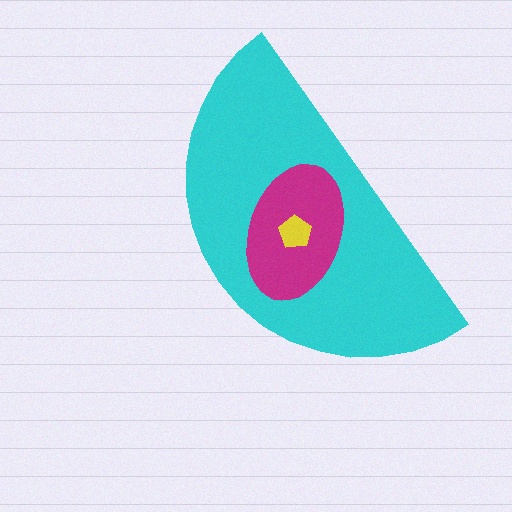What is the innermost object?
The yellow pentagon.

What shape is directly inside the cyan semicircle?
The magenta ellipse.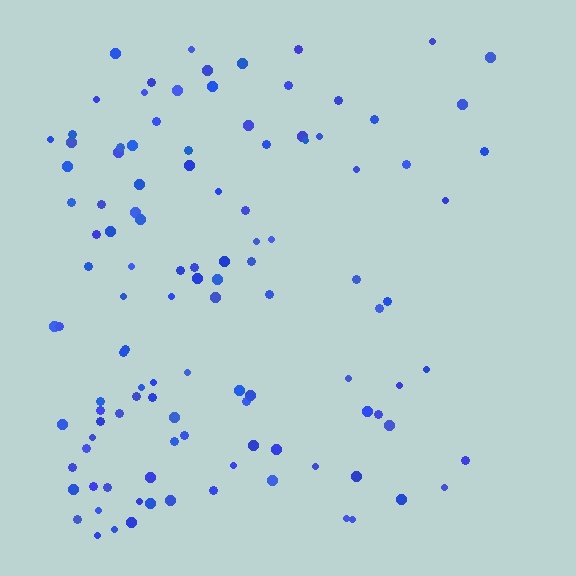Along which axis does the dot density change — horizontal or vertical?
Horizontal.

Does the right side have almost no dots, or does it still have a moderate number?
Still a moderate number, just noticeably fewer than the left.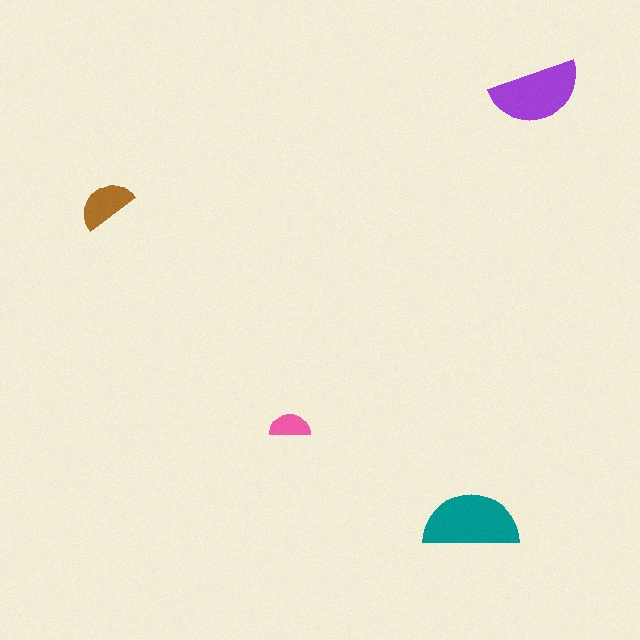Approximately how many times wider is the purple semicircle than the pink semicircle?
About 2 times wider.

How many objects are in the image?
There are 4 objects in the image.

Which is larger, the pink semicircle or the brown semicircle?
The brown one.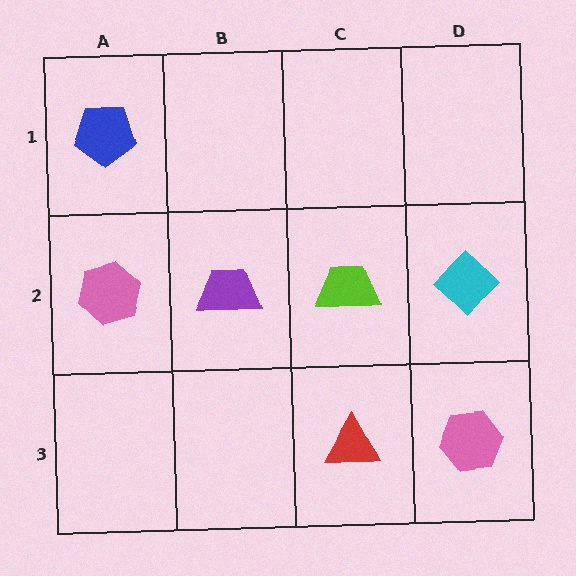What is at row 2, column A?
A pink hexagon.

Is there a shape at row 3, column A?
No, that cell is empty.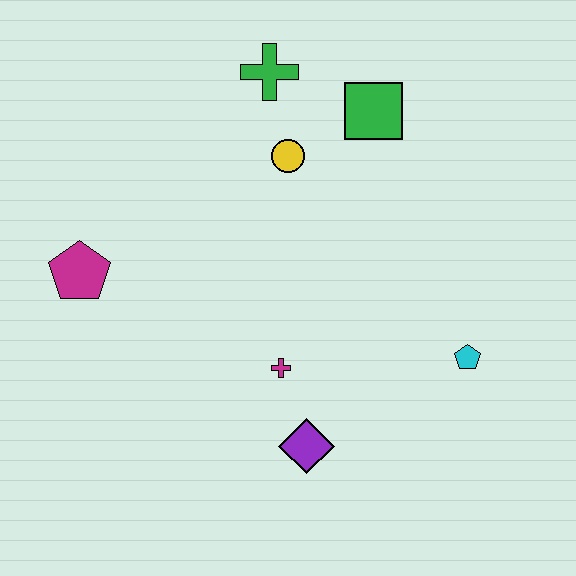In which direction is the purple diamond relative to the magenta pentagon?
The purple diamond is to the right of the magenta pentagon.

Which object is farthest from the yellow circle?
The purple diamond is farthest from the yellow circle.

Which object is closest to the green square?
The yellow circle is closest to the green square.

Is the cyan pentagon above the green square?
No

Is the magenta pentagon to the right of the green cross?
No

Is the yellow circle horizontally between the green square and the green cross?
Yes